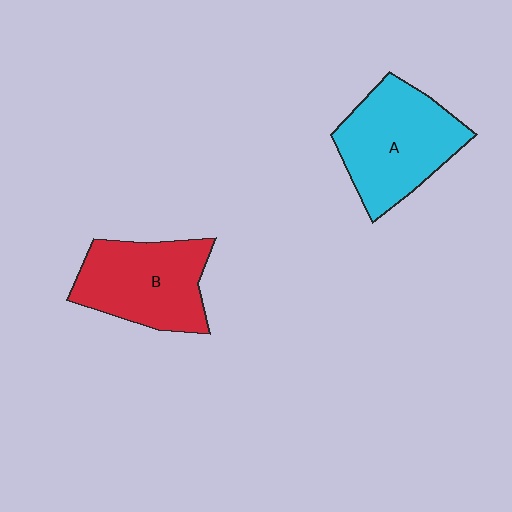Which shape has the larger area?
Shape A (cyan).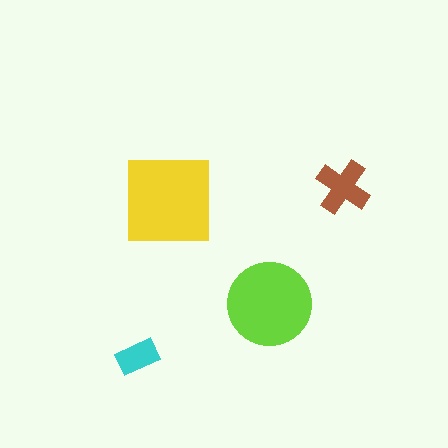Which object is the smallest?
The cyan rectangle.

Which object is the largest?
The yellow square.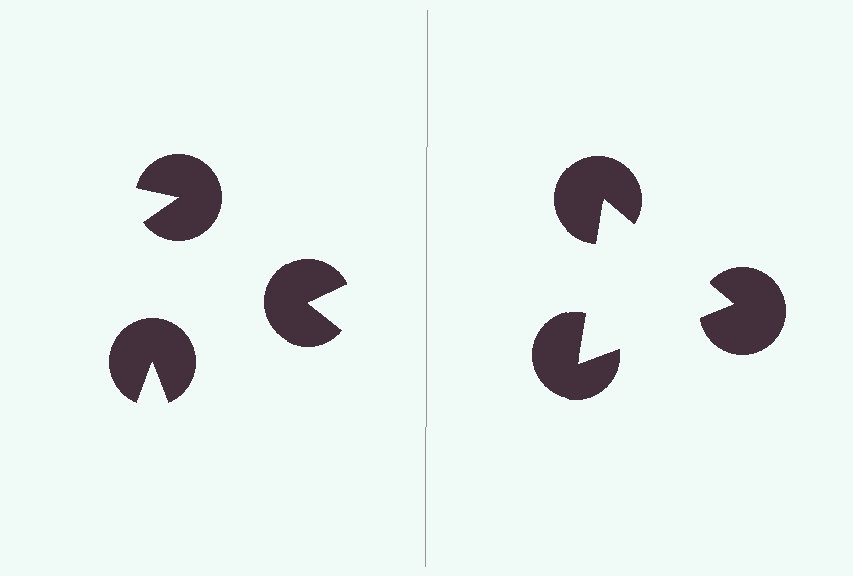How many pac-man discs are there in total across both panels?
6 — 3 on each side.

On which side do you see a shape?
An illusory triangle appears on the right side. On the left side the wedge cuts are rotated, so no coherent shape forms.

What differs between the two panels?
The pac-man discs are positioned identically on both sides; only the wedge orientations differ. On the right they align to a triangle; on the left they are misaligned.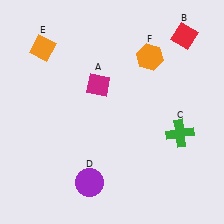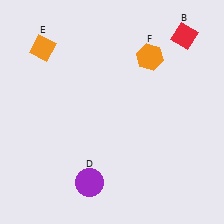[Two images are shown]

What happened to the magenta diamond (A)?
The magenta diamond (A) was removed in Image 2. It was in the top-left area of Image 1.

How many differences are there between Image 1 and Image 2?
There are 2 differences between the two images.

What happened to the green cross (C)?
The green cross (C) was removed in Image 2. It was in the bottom-right area of Image 1.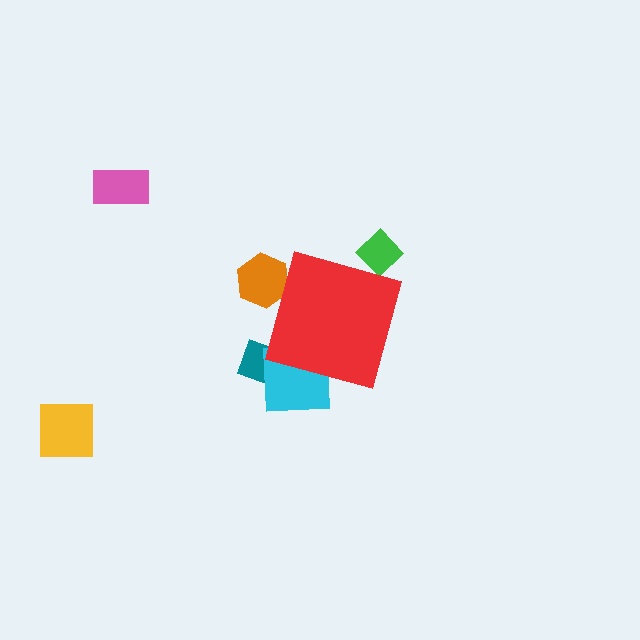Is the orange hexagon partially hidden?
Yes, the orange hexagon is partially hidden behind the red diamond.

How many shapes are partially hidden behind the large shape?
4 shapes are partially hidden.